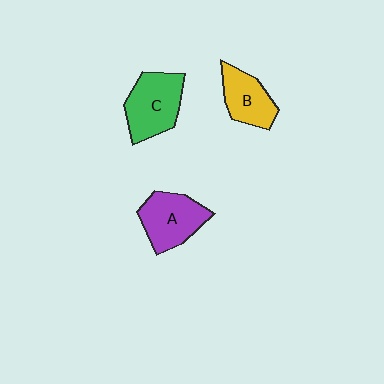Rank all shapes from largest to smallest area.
From largest to smallest: C (green), A (purple), B (yellow).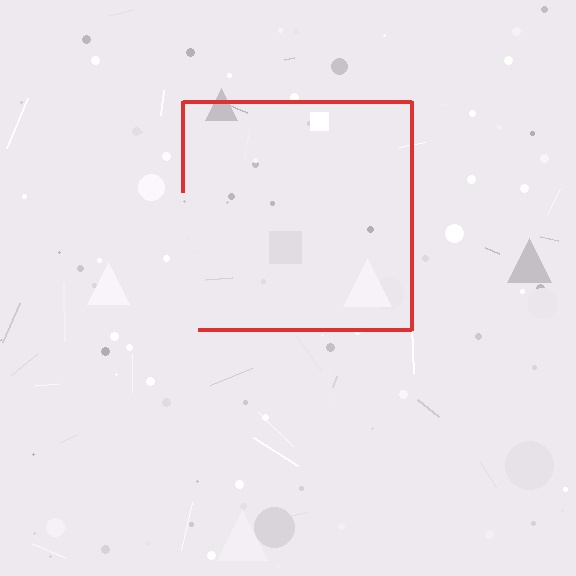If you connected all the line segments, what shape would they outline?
They would outline a square.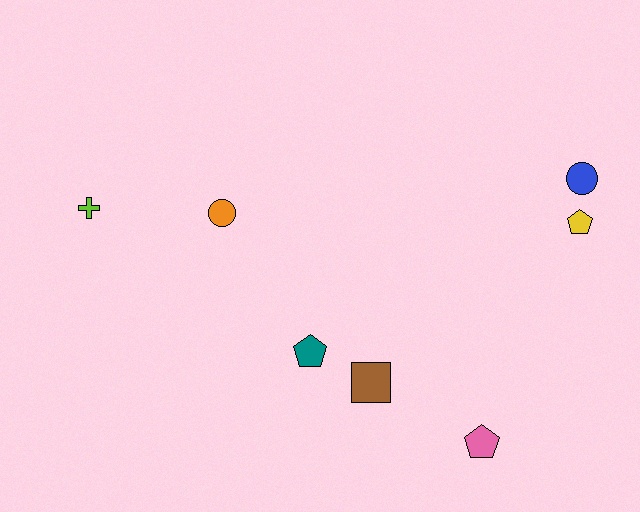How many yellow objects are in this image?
There is 1 yellow object.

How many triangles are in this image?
There are no triangles.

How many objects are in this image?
There are 7 objects.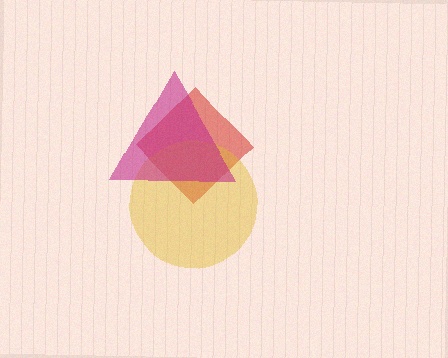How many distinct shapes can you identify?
There are 3 distinct shapes: a red diamond, a yellow circle, a magenta triangle.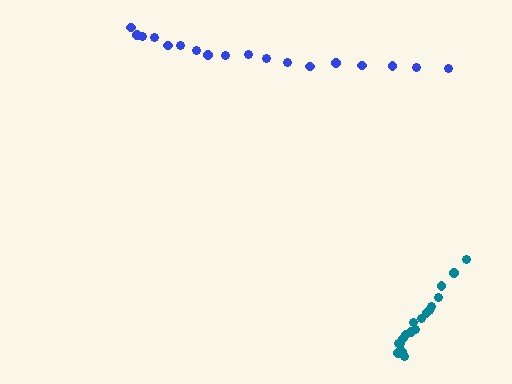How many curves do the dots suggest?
There are 2 distinct paths.